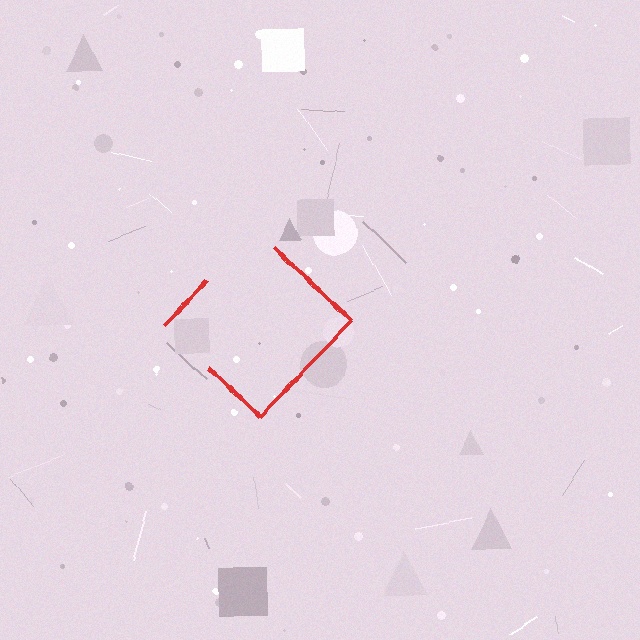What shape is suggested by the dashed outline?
The dashed outline suggests a diamond.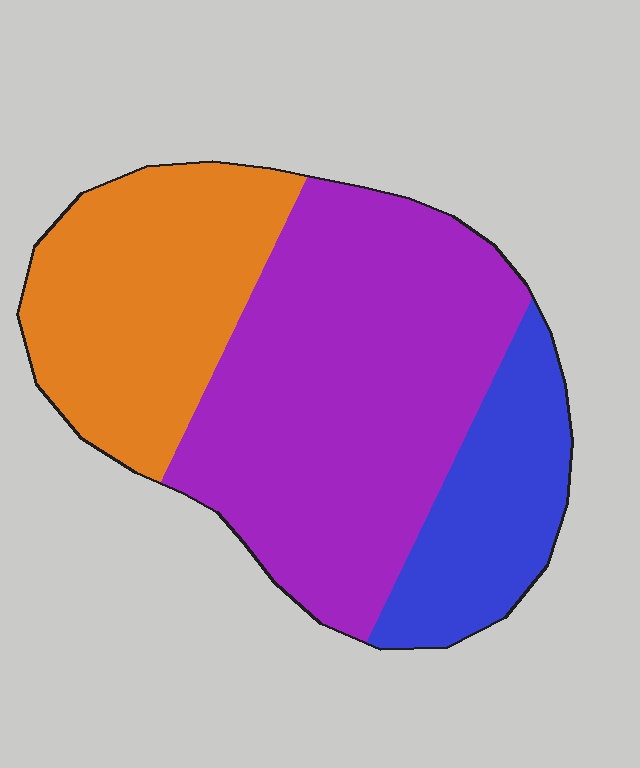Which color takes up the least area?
Blue, at roughly 20%.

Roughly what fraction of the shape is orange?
Orange covers 30% of the shape.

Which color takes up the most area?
Purple, at roughly 50%.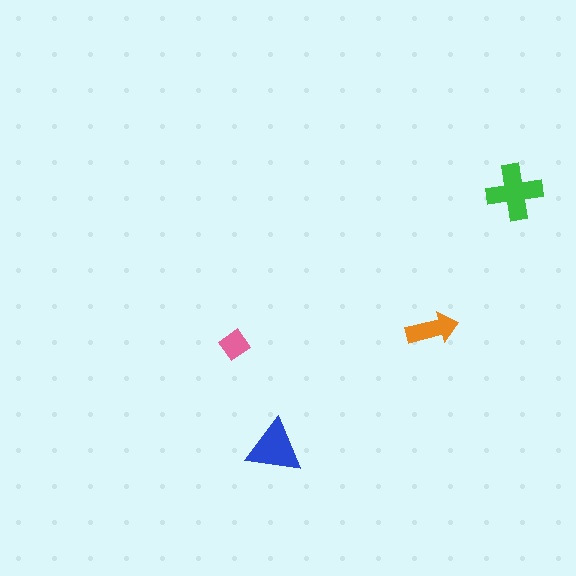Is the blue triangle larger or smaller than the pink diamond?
Larger.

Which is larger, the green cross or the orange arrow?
The green cross.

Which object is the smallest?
The pink diamond.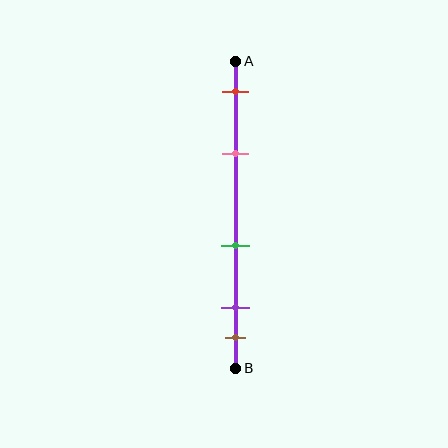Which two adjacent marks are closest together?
The purple and brown marks are the closest adjacent pair.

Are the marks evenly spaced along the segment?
No, the marks are not evenly spaced.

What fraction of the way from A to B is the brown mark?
The brown mark is approximately 90% (0.9) of the way from A to B.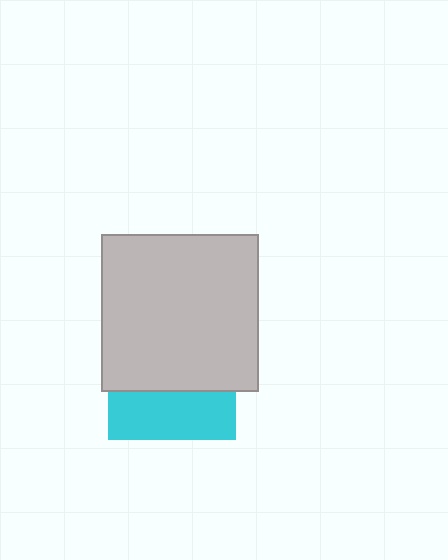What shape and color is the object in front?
The object in front is a light gray square.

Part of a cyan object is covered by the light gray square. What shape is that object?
It is a square.